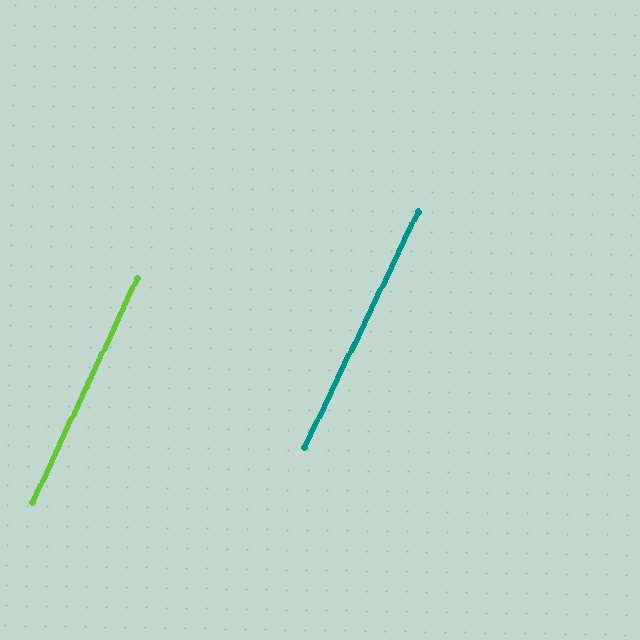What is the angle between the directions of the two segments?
Approximately 0 degrees.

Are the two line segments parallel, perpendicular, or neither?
Parallel — their directions differ by only 0.5°.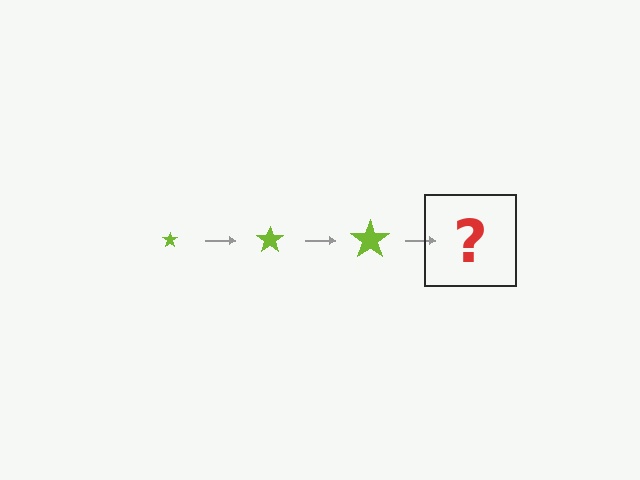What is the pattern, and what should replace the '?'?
The pattern is that the star gets progressively larger each step. The '?' should be a lime star, larger than the previous one.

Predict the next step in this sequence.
The next step is a lime star, larger than the previous one.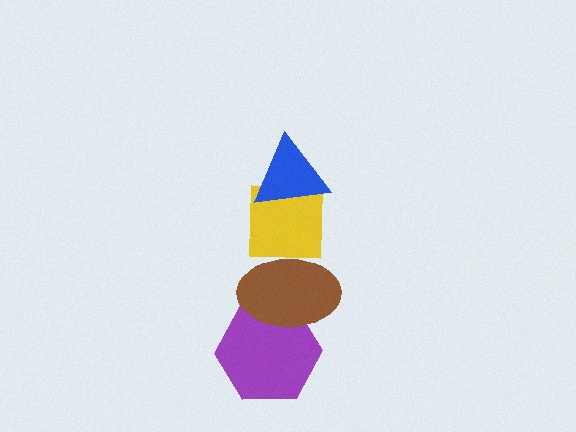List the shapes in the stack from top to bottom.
From top to bottom: the blue triangle, the yellow square, the brown ellipse, the purple hexagon.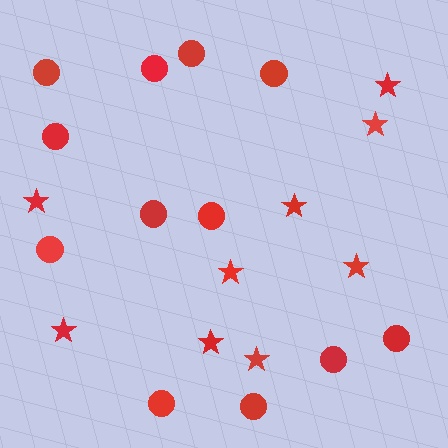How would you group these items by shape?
There are 2 groups: one group of stars (9) and one group of circles (12).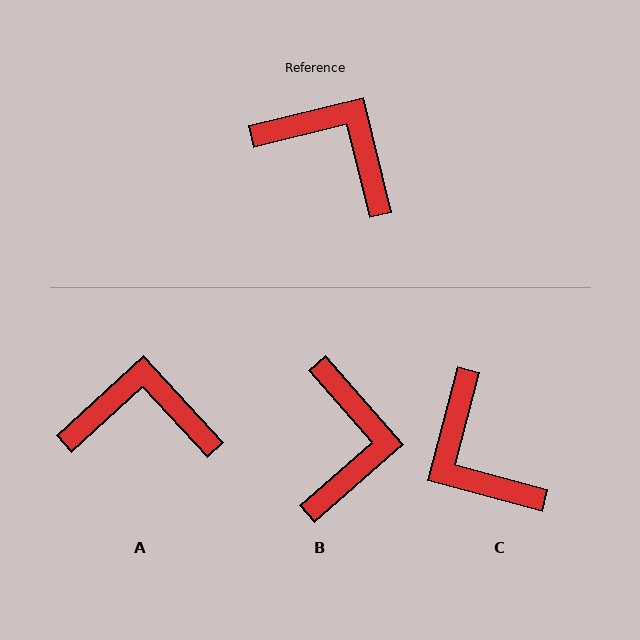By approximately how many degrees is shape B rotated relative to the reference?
Approximately 62 degrees clockwise.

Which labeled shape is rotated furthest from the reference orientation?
C, about 152 degrees away.